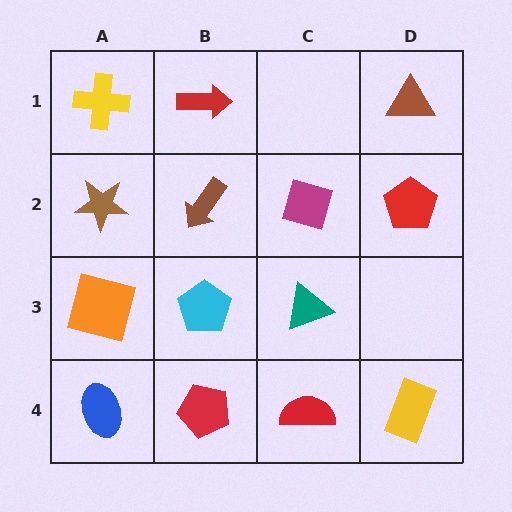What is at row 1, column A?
A yellow cross.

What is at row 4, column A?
A blue ellipse.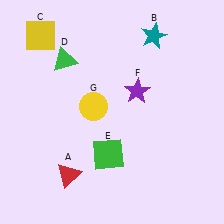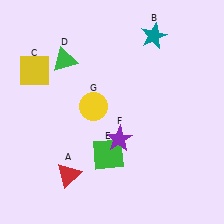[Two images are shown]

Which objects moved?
The objects that moved are: the yellow square (C), the purple star (F).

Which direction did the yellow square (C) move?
The yellow square (C) moved down.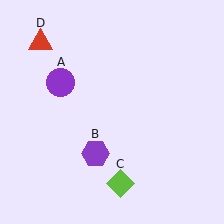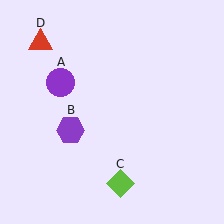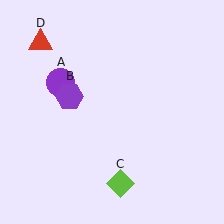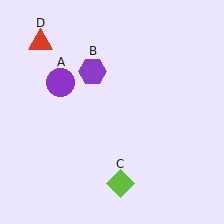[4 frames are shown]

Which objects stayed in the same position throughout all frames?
Purple circle (object A) and lime diamond (object C) and red triangle (object D) remained stationary.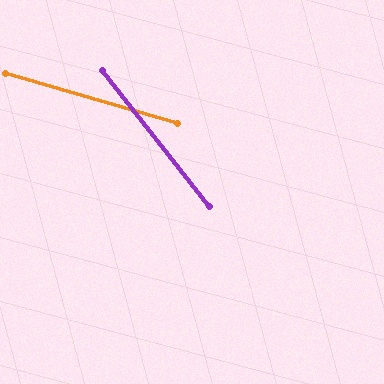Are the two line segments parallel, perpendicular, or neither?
Neither parallel nor perpendicular — they differ by about 36°.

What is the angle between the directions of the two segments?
Approximately 36 degrees.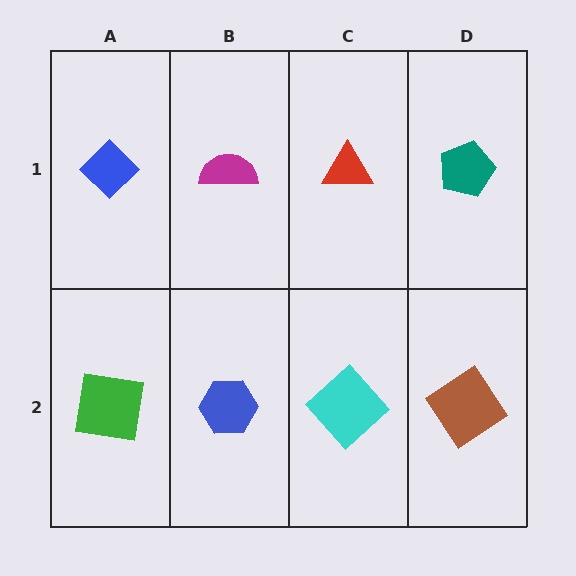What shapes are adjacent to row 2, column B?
A magenta semicircle (row 1, column B), a green square (row 2, column A), a cyan diamond (row 2, column C).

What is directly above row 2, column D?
A teal pentagon.